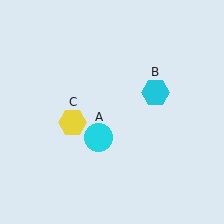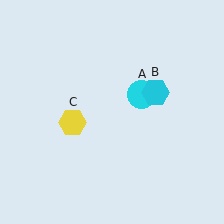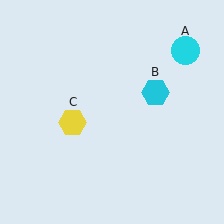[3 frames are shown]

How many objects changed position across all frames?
1 object changed position: cyan circle (object A).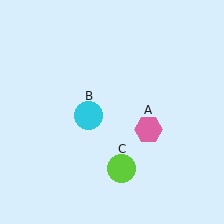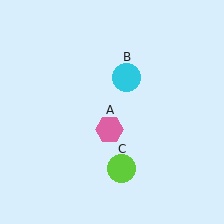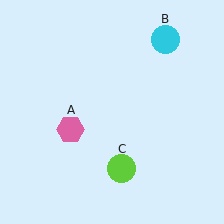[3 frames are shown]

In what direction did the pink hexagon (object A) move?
The pink hexagon (object A) moved left.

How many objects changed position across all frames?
2 objects changed position: pink hexagon (object A), cyan circle (object B).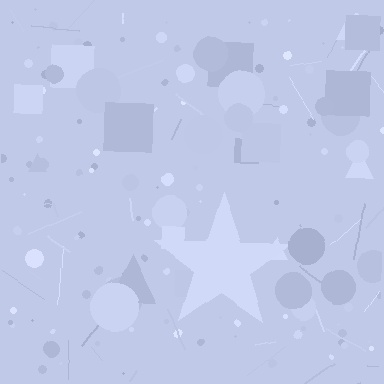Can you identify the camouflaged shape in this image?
The camouflaged shape is a star.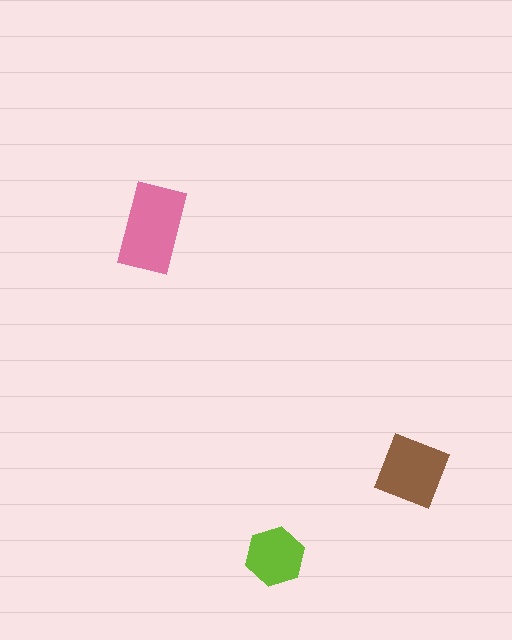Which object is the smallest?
The lime hexagon.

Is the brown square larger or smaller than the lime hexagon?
Larger.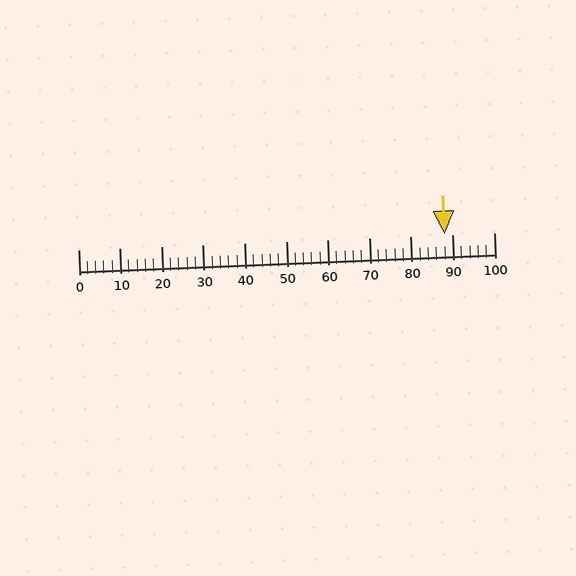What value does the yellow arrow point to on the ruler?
The yellow arrow points to approximately 88.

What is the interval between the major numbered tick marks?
The major tick marks are spaced 10 units apart.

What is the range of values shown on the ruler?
The ruler shows values from 0 to 100.